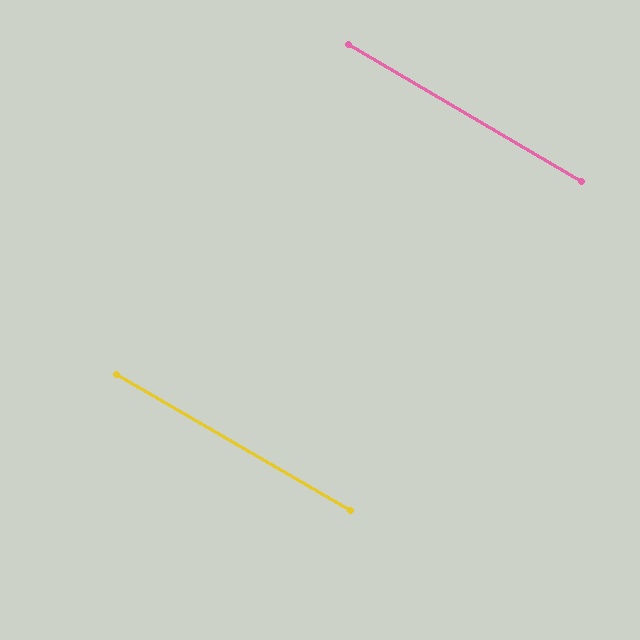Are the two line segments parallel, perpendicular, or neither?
Parallel — their directions differ by only 0.1°.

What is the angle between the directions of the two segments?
Approximately 0 degrees.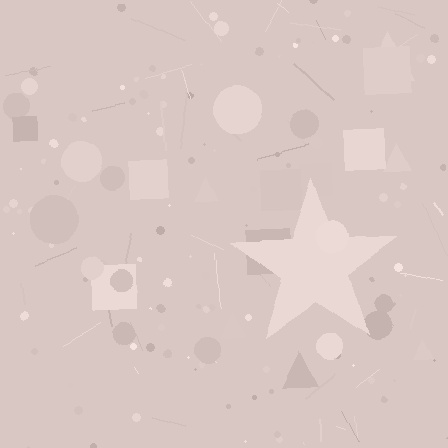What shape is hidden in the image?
A star is hidden in the image.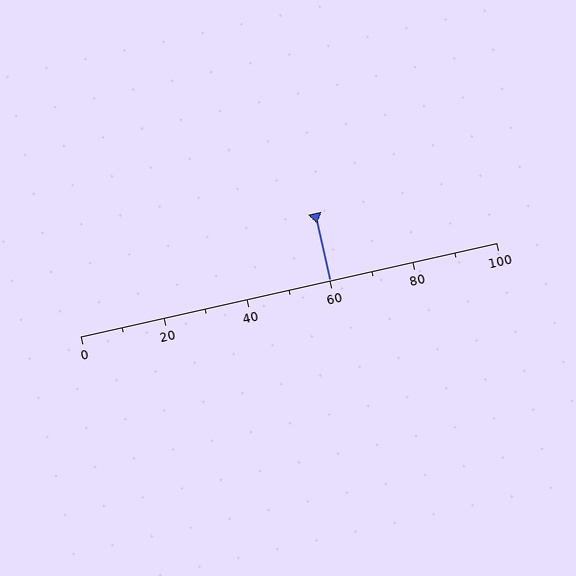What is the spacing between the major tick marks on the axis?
The major ticks are spaced 20 apart.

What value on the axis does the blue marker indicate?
The marker indicates approximately 60.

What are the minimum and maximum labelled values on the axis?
The axis runs from 0 to 100.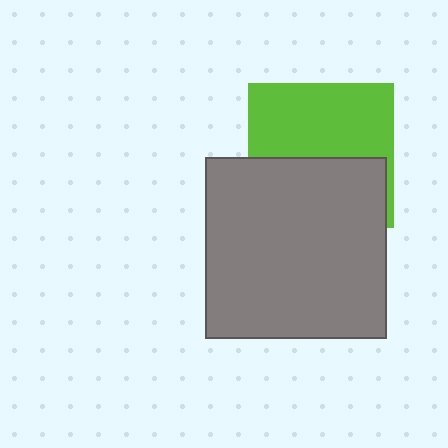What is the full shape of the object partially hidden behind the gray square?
The partially hidden object is a lime square.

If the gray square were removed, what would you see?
You would see the complete lime square.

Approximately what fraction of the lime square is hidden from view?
Roughly 47% of the lime square is hidden behind the gray square.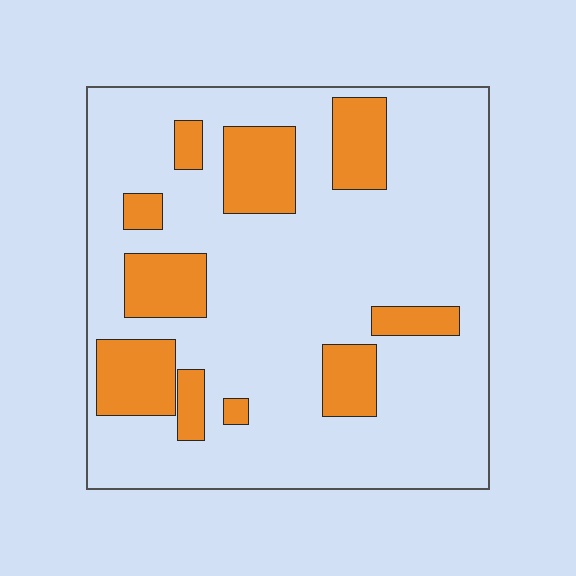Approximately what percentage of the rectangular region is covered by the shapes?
Approximately 20%.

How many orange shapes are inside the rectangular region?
10.